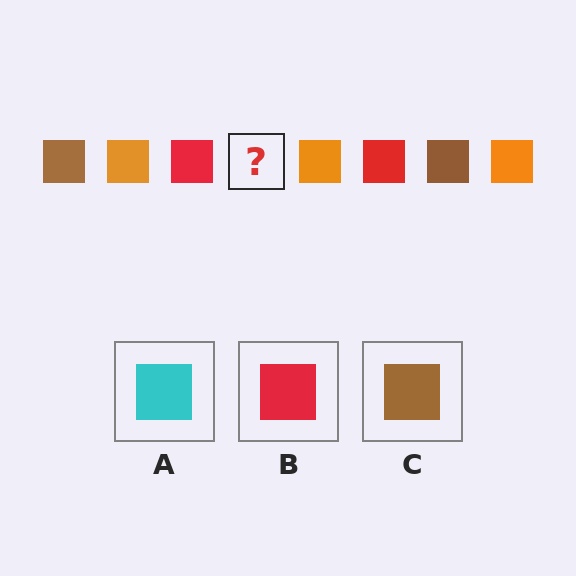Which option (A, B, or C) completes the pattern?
C.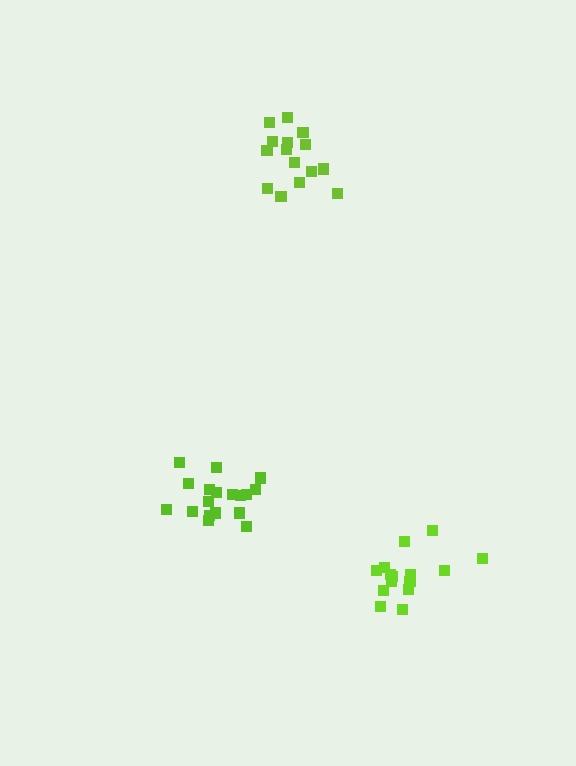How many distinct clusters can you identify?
There are 3 distinct clusters.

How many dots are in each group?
Group 1: 15 dots, Group 2: 15 dots, Group 3: 18 dots (48 total).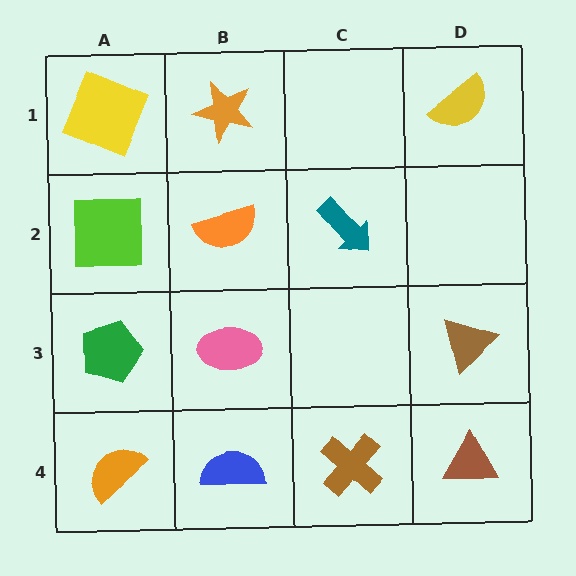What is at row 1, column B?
An orange star.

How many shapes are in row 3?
3 shapes.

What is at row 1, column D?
A yellow semicircle.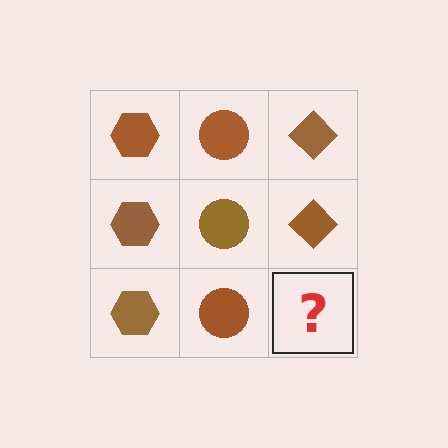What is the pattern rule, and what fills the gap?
The rule is that each column has a consistent shape. The gap should be filled with a brown diamond.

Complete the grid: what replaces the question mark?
The question mark should be replaced with a brown diamond.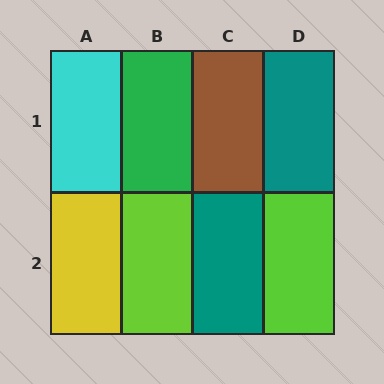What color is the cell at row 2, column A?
Yellow.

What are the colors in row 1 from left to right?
Cyan, green, brown, teal.